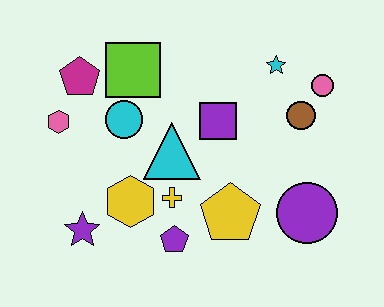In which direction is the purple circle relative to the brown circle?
The purple circle is below the brown circle.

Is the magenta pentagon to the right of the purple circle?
No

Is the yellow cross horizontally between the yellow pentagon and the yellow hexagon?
Yes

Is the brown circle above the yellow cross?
Yes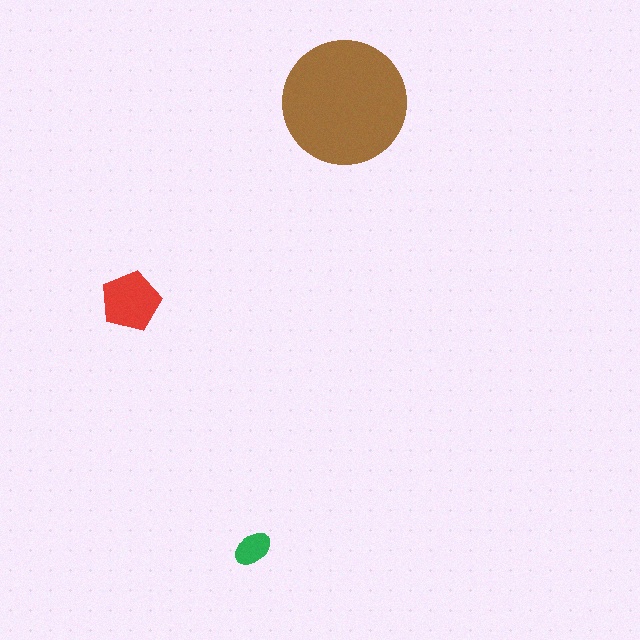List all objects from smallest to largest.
The green ellipse, the red pentagon, the brown circle.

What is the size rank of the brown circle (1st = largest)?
1st.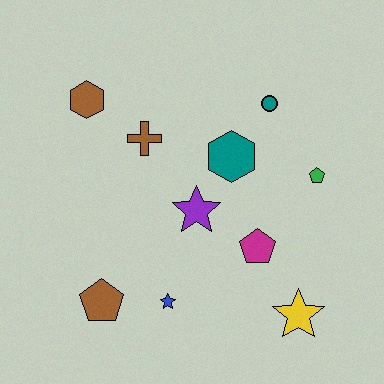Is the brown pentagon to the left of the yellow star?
Yes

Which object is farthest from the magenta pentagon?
The brown hexagon is farthest from the magenta pentagon.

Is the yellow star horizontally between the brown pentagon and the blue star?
No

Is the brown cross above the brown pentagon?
Yes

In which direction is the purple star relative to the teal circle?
The purple star is below the teal circle.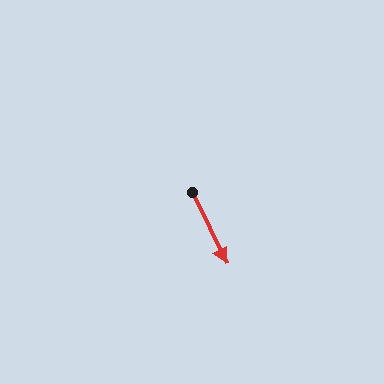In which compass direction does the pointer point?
Southeast.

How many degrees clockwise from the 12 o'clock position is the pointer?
Approximately 154 degrees.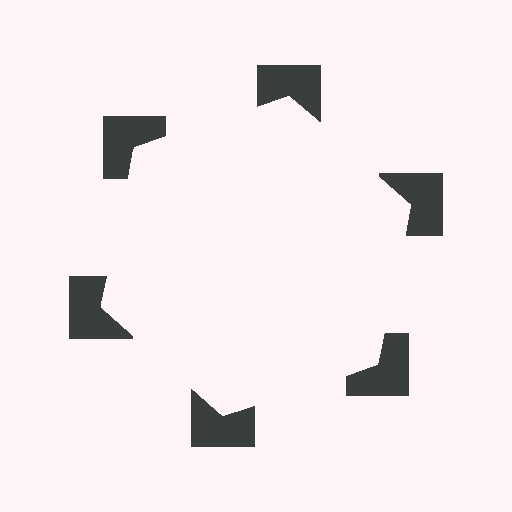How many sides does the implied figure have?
6 sides.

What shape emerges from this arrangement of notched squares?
An illusory hexagon — its edges are inferred from the aligned wedge cuts in the notched squares, not physically drawn.